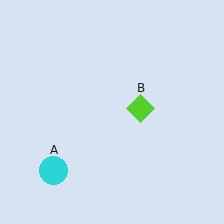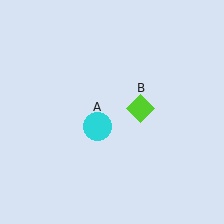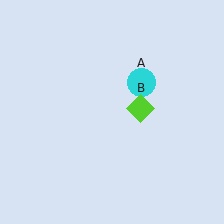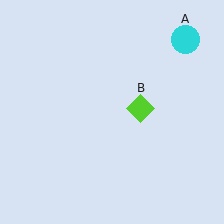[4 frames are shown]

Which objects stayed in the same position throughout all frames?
Lime diamond (object B) remained stationary.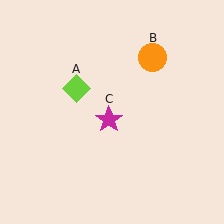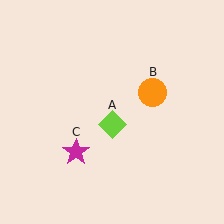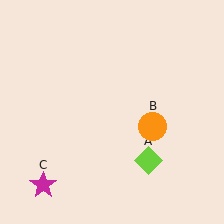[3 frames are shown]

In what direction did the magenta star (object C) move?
The magenta star (object C) moved down and to the left.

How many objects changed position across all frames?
3 objects changed position: lime diamond (object A), orange circle (object B), magenta star (object C).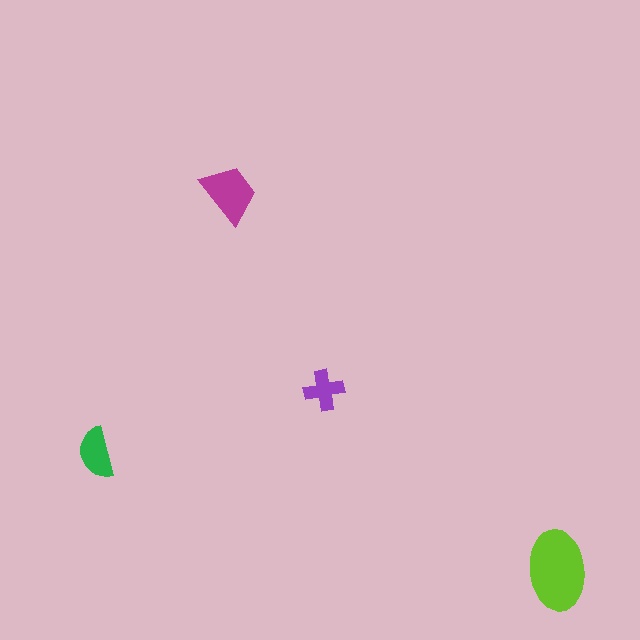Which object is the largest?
The lime ellipse.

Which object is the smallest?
The purple cross.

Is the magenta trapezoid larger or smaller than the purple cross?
Larger.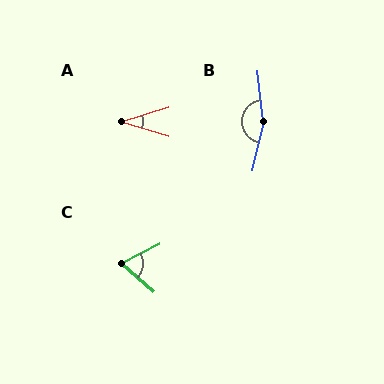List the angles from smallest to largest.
A (35°), C (68°), B (160°).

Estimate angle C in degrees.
Approximately 68 degrees.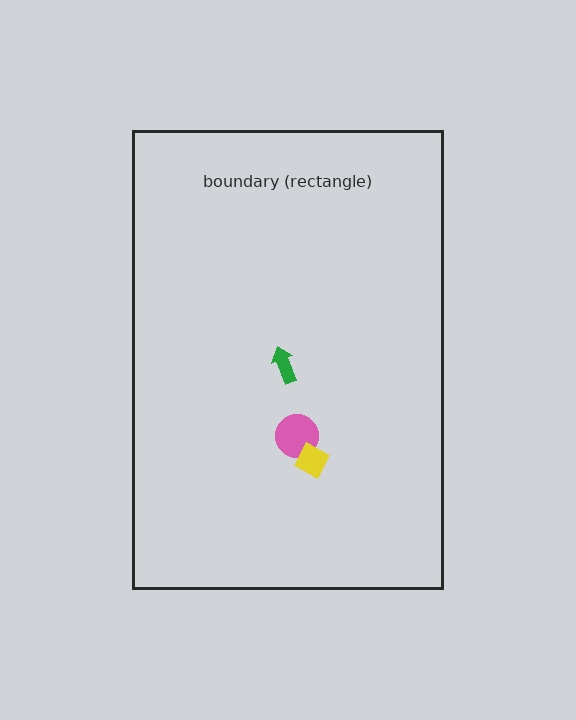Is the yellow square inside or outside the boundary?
Inside.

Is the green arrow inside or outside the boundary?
Inside.